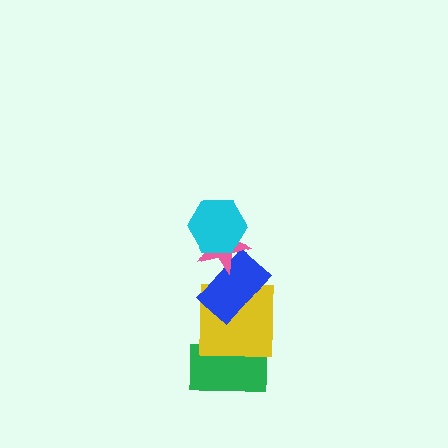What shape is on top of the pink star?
The cyan hexagon is on top of the pink star.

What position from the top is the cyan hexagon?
The cyan hexagon is 1st from the top.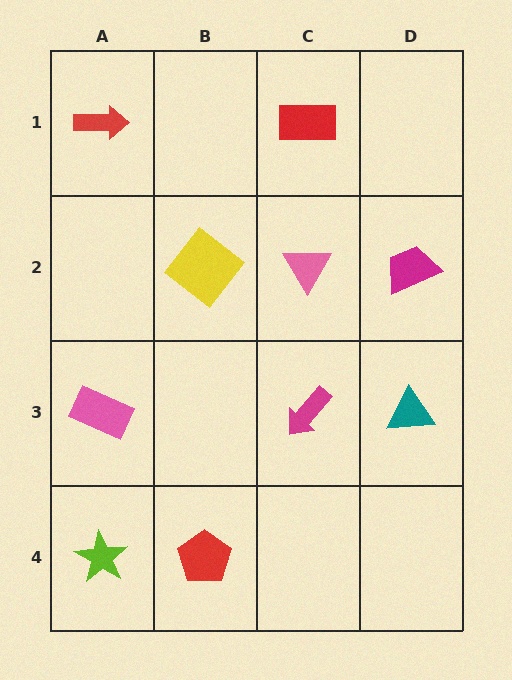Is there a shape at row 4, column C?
No, that cell is empty.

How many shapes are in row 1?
2 shapes.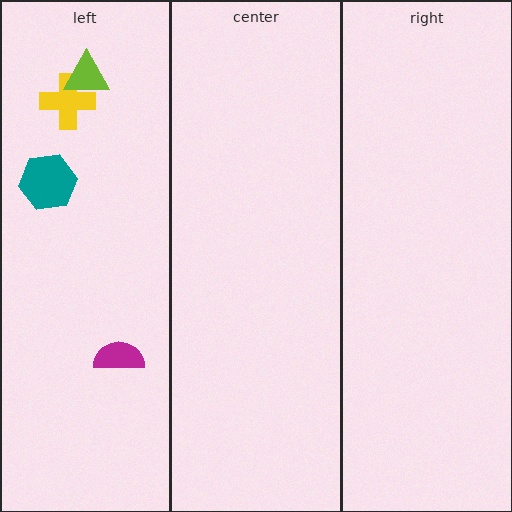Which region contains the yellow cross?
The left region.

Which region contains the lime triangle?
The left region.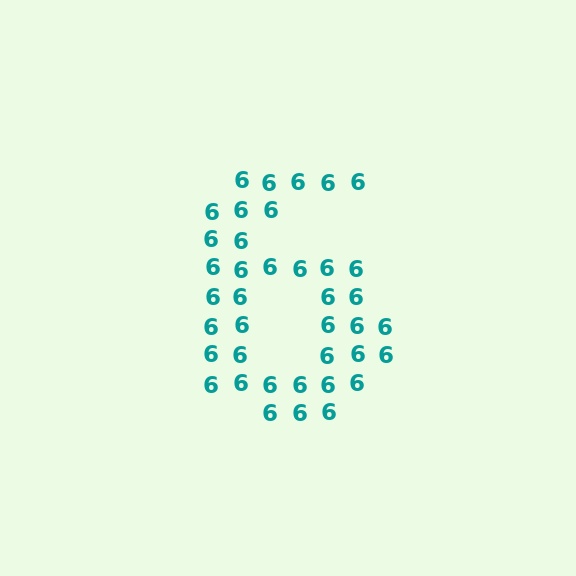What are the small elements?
The small elements are digit 6's.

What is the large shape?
The large shape is the digit 6.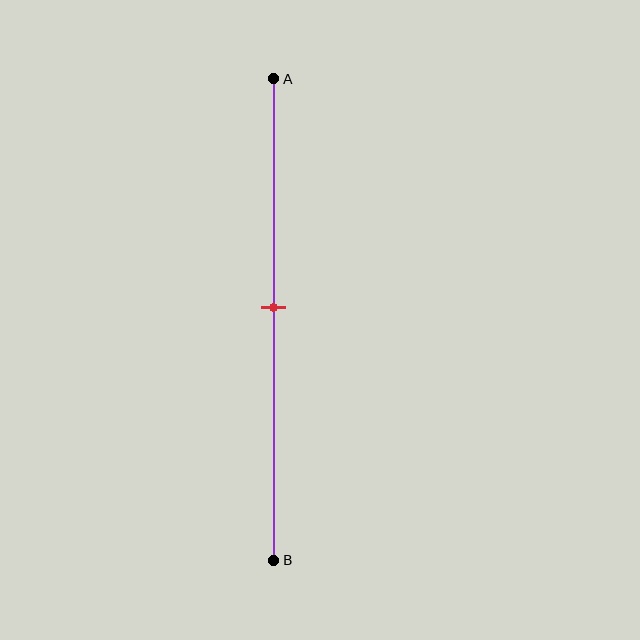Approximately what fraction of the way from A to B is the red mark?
The red mark is approximately 45% of the way from A to B.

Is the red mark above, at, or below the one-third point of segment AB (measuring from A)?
The red mark is below the one-third point of segment AB.